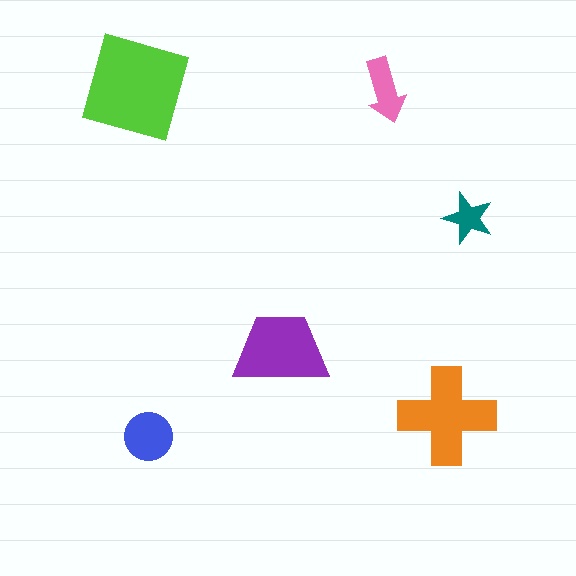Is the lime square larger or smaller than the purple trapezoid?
Larger.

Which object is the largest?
The lime square.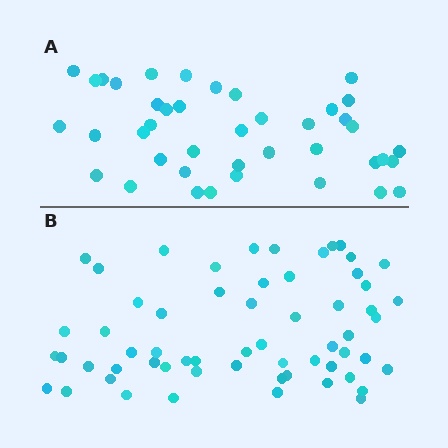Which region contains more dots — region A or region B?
Region B (the bottom region) has more dots.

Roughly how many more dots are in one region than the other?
Region B has approximately 20 more dots than region A.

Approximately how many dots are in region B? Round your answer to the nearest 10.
About 60 dots.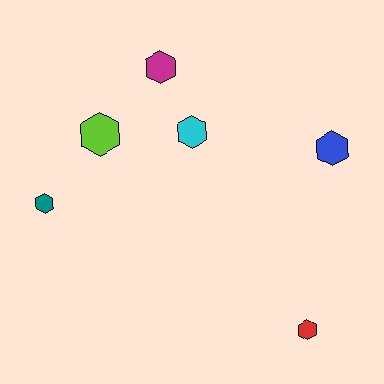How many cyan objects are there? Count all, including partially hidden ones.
There is 1 cyan object.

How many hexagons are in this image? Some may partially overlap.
There are 6 hexagons.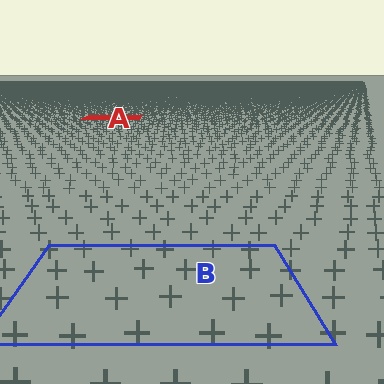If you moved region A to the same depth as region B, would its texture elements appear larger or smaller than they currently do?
They would appear larger. At a closer depth, the same texture elements are projected at a bigger on-screen size.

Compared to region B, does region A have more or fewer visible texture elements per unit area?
Region A has more texture elements per unit area — they are packed more densely because it is farther away.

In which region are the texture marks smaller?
The texture marks are smaller in region A, because it is farther away.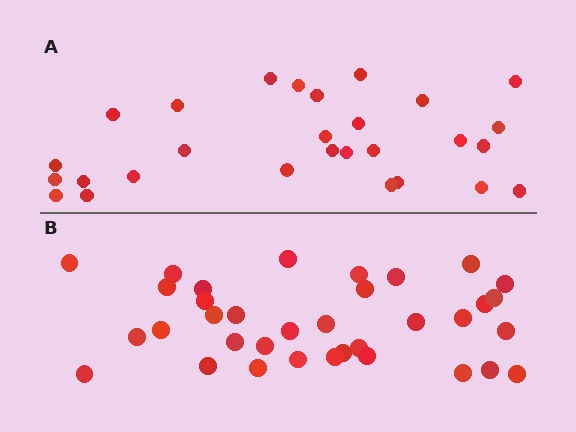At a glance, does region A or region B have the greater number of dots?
Region B (the bottom region) has more dots.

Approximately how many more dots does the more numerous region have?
Region B has roughly 8 or so more dots than region A.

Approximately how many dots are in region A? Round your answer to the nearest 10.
About 30 dots. (The exact count is 28, which rounds to 30.)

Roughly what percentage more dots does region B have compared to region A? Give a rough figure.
About 25% more.